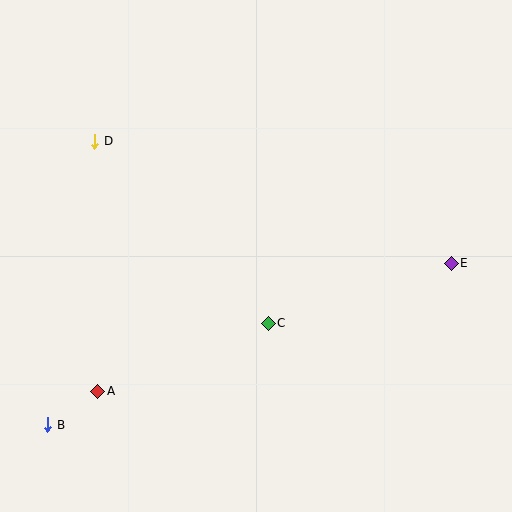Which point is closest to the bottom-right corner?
Point E is closest to the bottom-right corner.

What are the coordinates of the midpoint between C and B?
The midpoint between C and B is at (158, 374).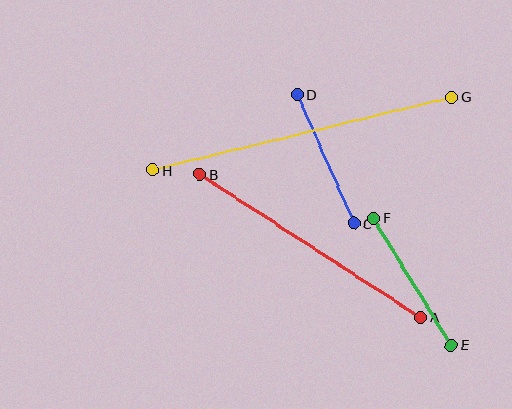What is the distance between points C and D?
The distance is approximately 141 pixels.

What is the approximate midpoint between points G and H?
The midpoint is at approximately (302, 134) pixels.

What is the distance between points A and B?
The distance is approximately 264 pixels.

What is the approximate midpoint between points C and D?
The midpoint is at approximately (325, 159) pixels.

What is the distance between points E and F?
The distance is approximately 149 pixels.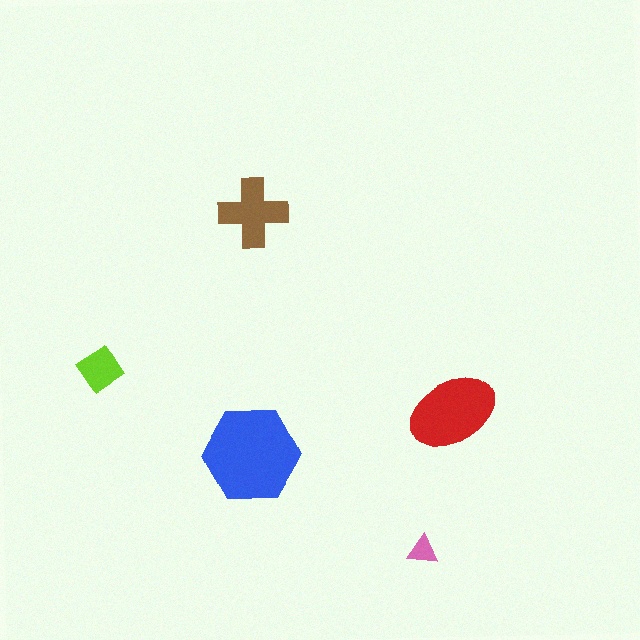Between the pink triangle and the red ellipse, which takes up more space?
The red ellipse.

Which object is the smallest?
The pink triangle.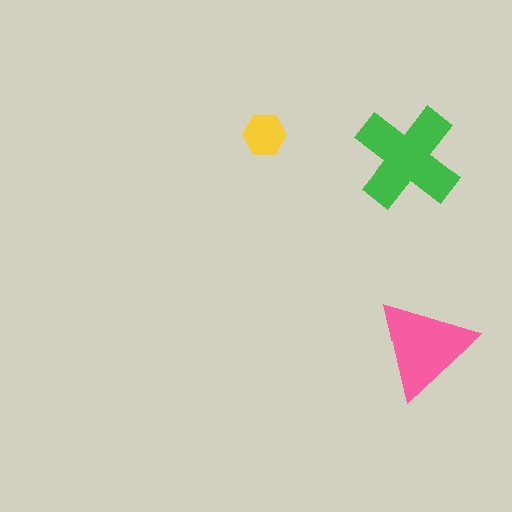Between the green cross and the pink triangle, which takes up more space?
The green cross.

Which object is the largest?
The green cross.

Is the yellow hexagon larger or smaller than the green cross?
Smaller.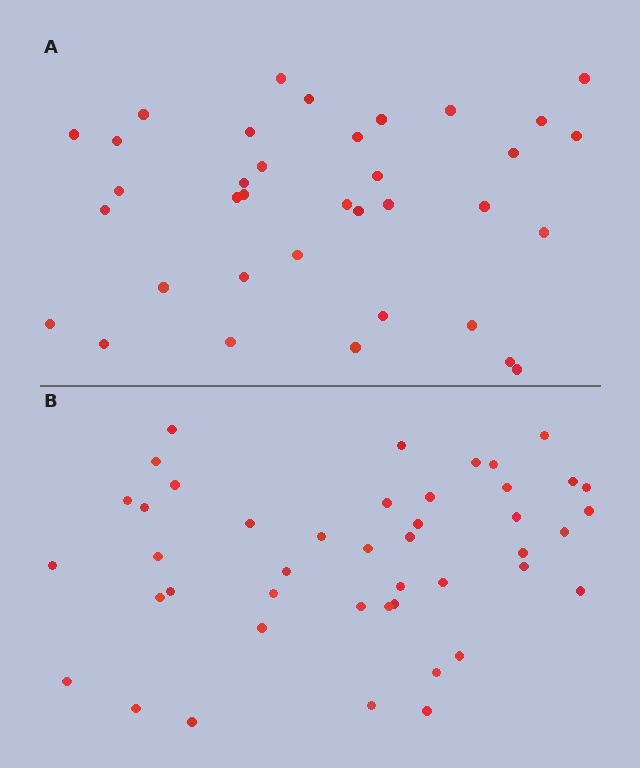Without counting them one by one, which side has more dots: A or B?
Region B (the bottom region) has more dots.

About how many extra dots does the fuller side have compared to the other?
Region B has roughly 8 or so more dots than region A.